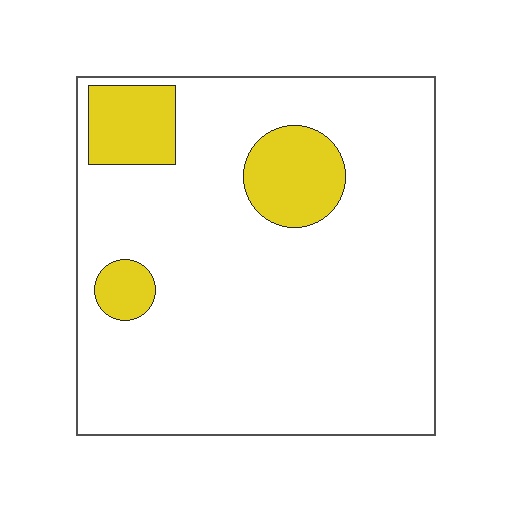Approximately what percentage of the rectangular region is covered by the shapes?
Approximately 15%.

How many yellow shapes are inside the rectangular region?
3.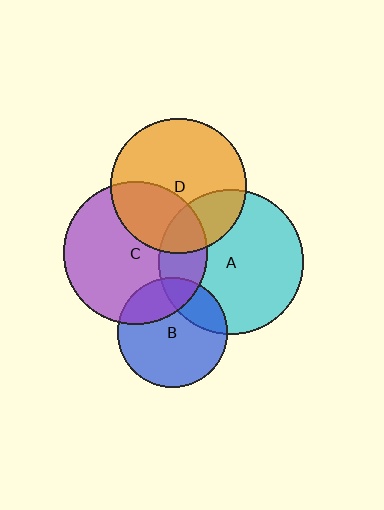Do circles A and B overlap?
Yes.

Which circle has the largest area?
Circle A (cyan).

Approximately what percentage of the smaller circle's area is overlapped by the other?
Approximately 25%.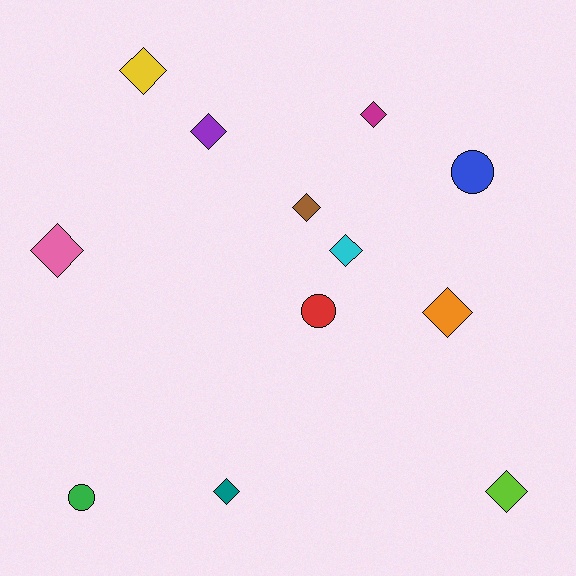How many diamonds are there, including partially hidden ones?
There are 9 diamonds.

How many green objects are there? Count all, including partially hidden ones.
There is 1 green object.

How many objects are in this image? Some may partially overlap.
There are 12 objects.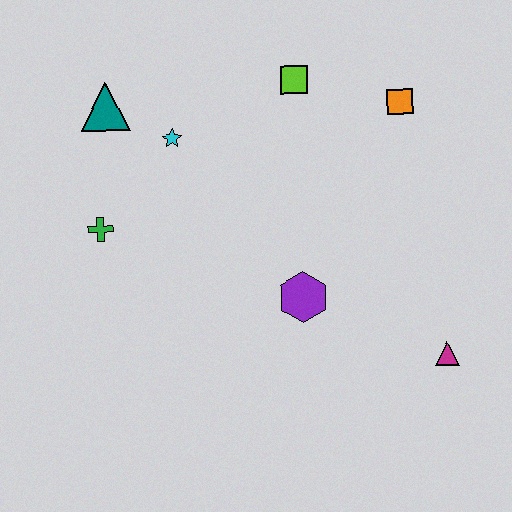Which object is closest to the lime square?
The orange square is closest to the lime square.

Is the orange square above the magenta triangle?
Yes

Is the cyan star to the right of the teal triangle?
Yes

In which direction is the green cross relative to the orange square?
The green cross is to the left of the orange square.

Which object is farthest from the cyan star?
The magenta triangle is farthest from the cyan star.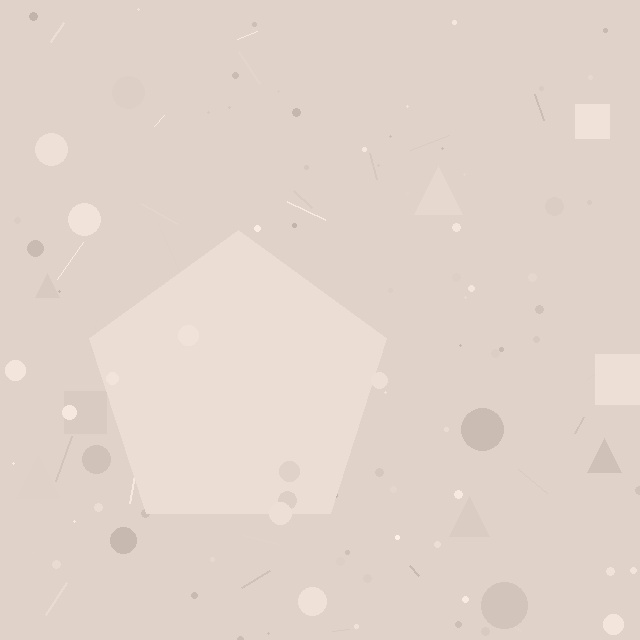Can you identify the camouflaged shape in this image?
The camouflaged shape is a pentagon.